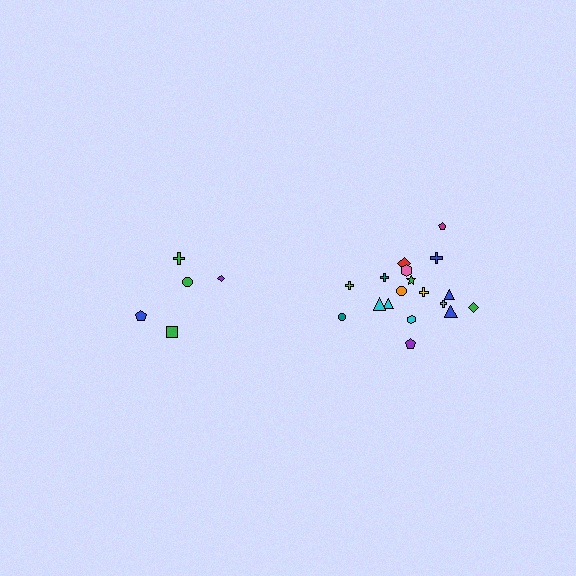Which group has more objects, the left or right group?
The right group.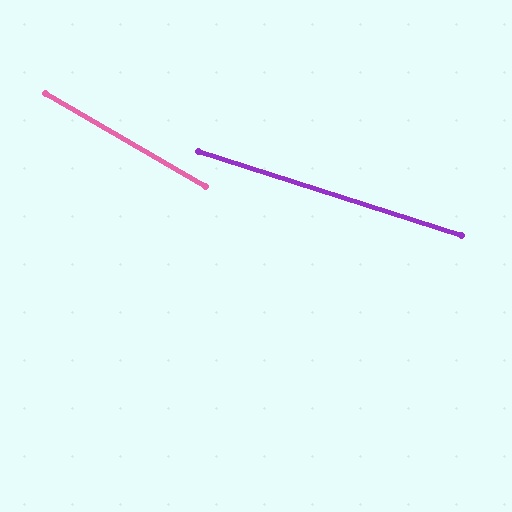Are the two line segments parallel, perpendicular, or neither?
Neither parallel nor perpendicular — they differ by about 13°.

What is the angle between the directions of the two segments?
Approximately 13 degrees.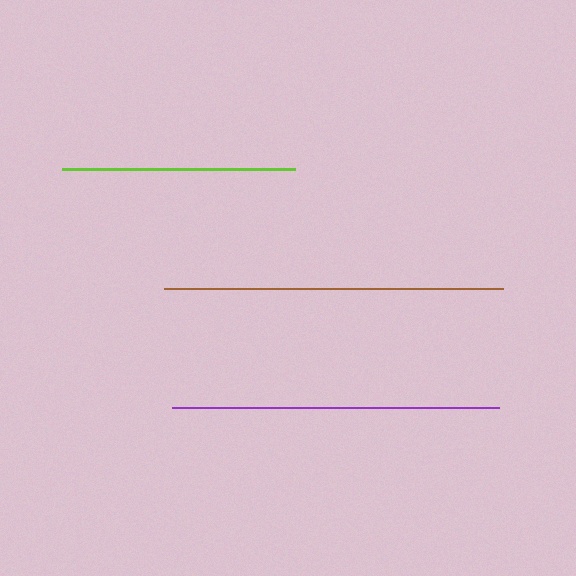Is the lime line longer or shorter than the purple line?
The purple line is longer than the lime line.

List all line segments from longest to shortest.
From longest to shortest: brown, purple, lime.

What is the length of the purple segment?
The purple segment is approximately 326 pixels long.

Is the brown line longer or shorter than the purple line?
The brown line is longer than the purple line.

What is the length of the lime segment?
The lime segment is approximately 233 pixels long.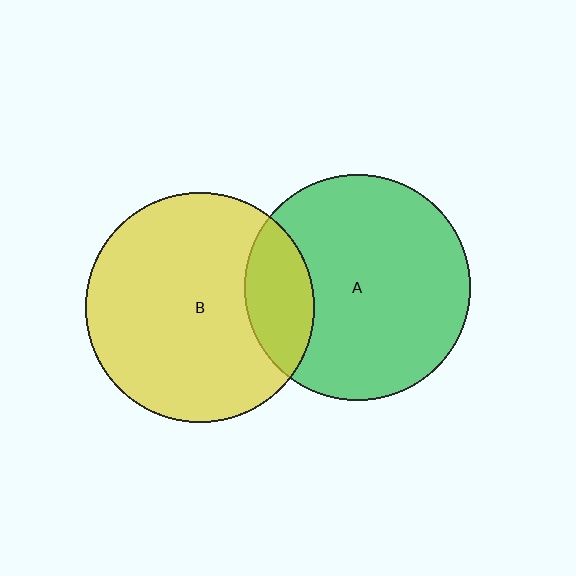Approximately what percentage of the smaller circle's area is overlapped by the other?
Approximately 20%.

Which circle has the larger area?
Circle B (yellow).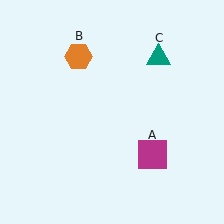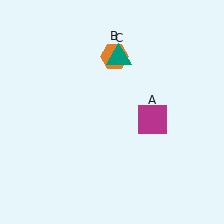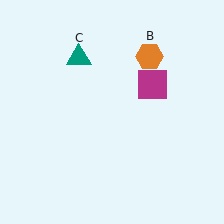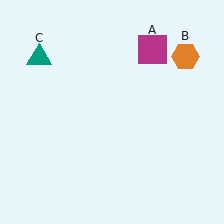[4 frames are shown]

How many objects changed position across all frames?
3 objects changed position: magenta square (object A), orange hexagon (object B), teal triangle (object C).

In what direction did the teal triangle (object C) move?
The teal triangle (object C) moved left.